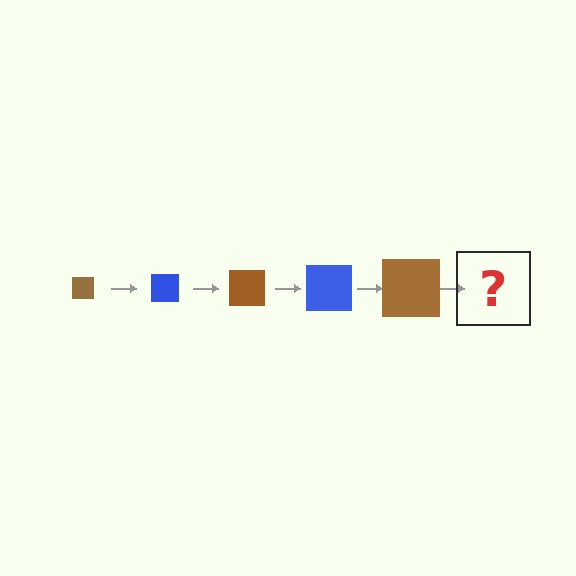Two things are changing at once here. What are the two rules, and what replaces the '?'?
The two rules are that the square grows larger each step and the color cycles through brown and blue. The '?' should be a blue square, larger than the previous one.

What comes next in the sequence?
The next element should be a blue square, larger than the previous one.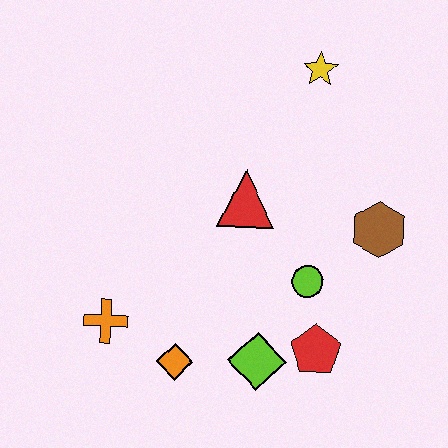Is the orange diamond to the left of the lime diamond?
Yes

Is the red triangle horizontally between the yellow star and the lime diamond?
No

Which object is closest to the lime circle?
The red pentagon is closest to the lime circle.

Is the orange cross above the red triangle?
No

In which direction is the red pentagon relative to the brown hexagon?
The red pentagon is below the brown hexagon.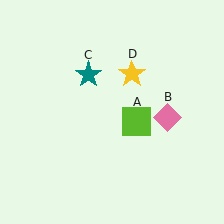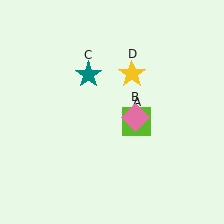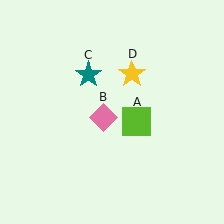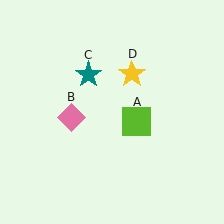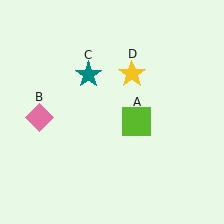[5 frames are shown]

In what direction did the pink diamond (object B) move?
The pink diamond (object B) moved left.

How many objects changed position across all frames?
1 object changed position: pink diamond (object B).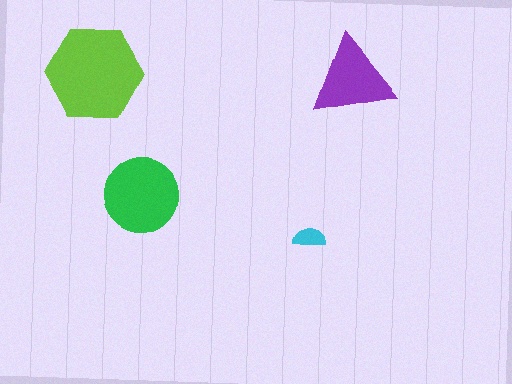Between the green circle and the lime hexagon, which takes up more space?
The lime hexagon.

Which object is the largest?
The lime hexagon.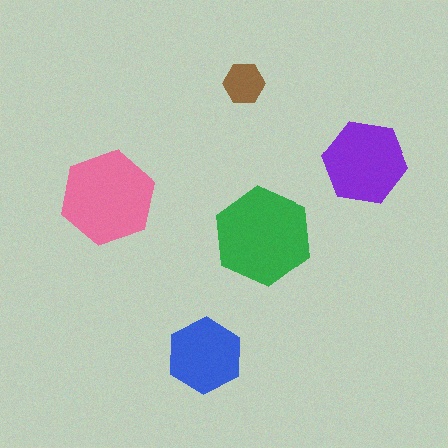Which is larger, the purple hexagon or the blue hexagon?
The purple one.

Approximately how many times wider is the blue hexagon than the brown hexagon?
About 2 times wider.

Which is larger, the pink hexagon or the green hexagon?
The green one.